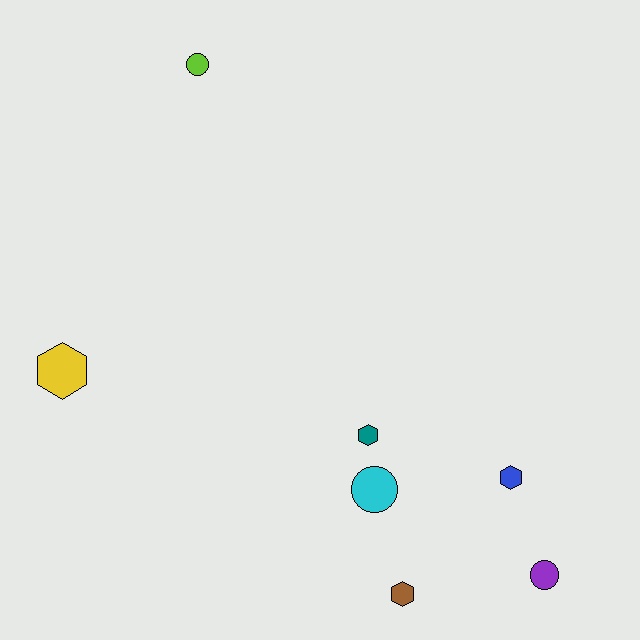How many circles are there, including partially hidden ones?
There are 3 circles.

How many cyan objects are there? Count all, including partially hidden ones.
There is 1 cyan object.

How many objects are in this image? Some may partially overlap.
There are 7 objects.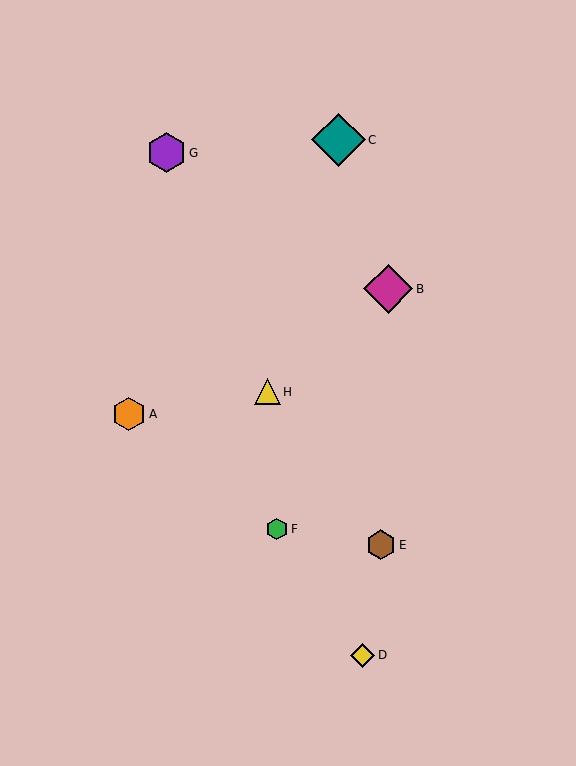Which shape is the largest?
The teal diamond (labeled C) is the largest.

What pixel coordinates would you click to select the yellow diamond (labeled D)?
Click at (363, 655) to select the yellow diamond D.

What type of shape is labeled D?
Shape D is a yellow diamond.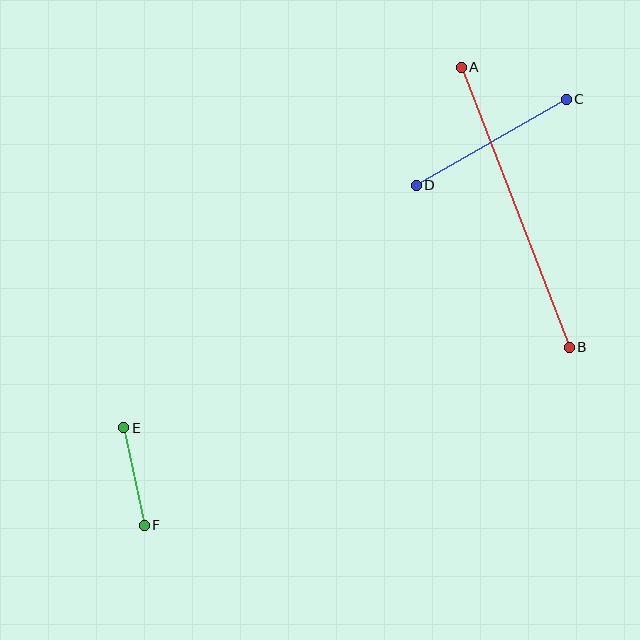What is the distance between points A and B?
The distance is approximately 300 pixels.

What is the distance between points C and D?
The distance is approximately 173 pixels.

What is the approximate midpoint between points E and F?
The midpoint is at approximately (134, 477) pixels.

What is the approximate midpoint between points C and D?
The midpoint is at approximately (491, 142) pixels.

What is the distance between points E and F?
The distance is approximately 99 pixels.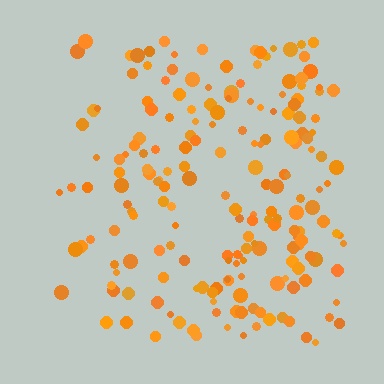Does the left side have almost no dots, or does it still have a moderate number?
Still a moderate number, just noticeably fewer than the right.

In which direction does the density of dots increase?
From left to right, with the right side densest.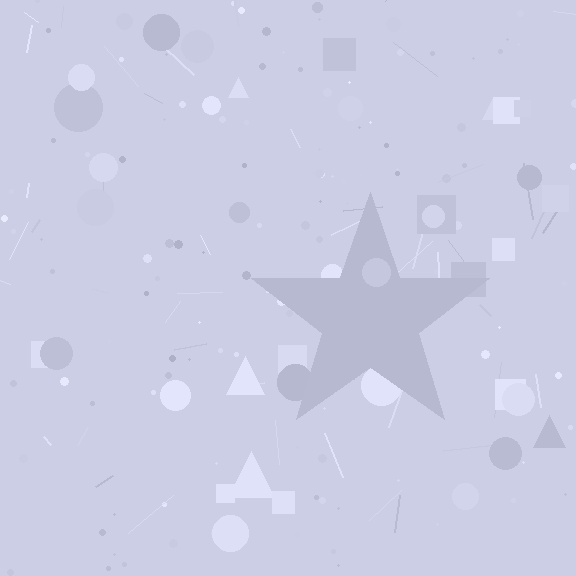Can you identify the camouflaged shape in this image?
The camouflaged shape is a star.